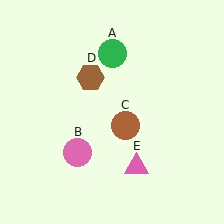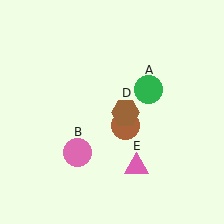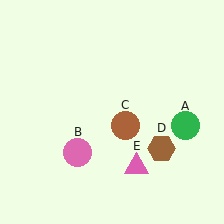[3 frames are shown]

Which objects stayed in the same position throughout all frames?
Pink circle (object B) and brown circle (object C) and pink triangle (object E) remained stationary.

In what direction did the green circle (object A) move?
The green circle (object A) moved down and to the right.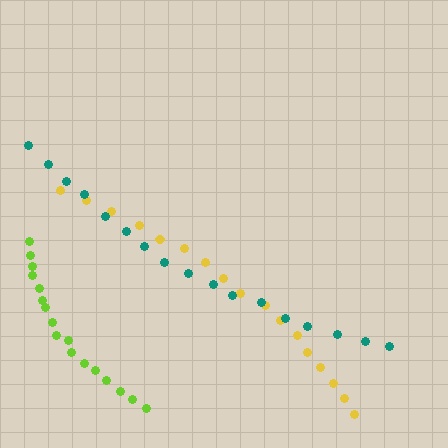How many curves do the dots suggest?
There are 3 distinct paths.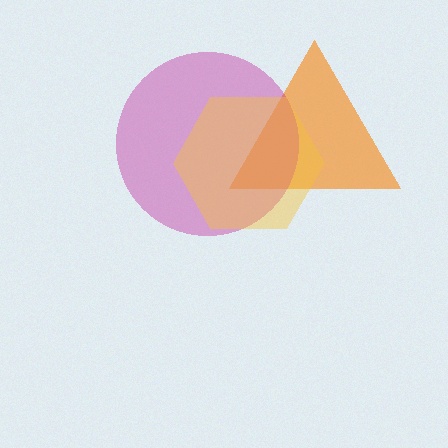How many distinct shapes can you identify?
There are 3 distinct shapes: an orange triangle, a magenta circle, a yellow hexagon.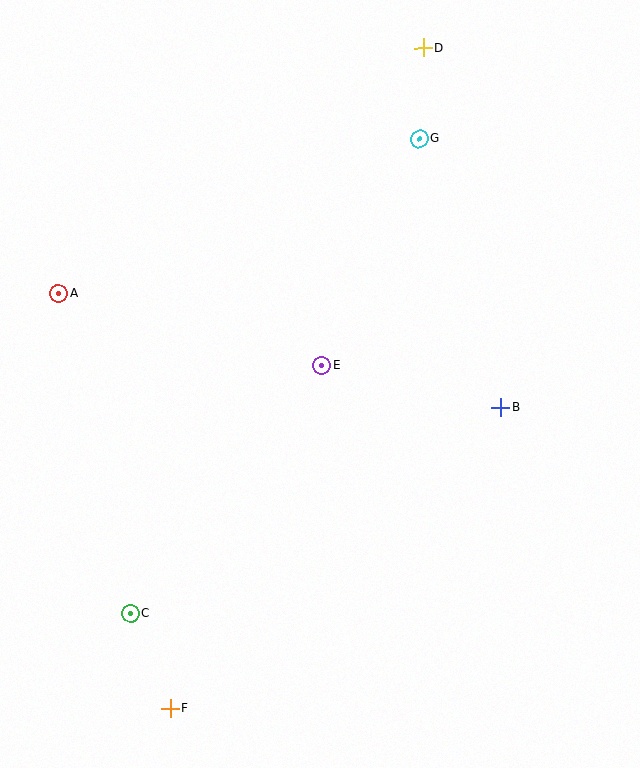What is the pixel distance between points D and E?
The distance between D and E is 333 pixels.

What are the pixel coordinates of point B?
Point B is at (501, 407).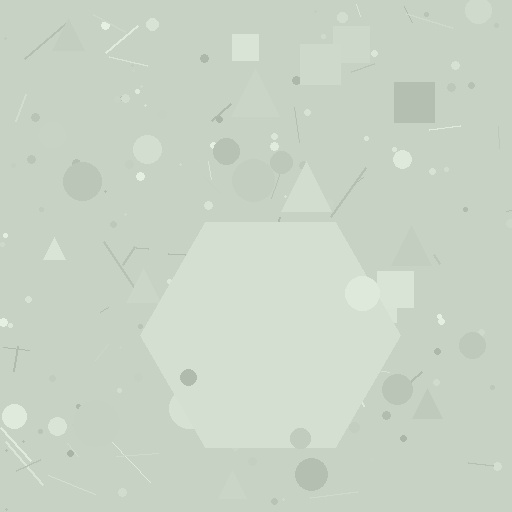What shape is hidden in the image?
A hexagon is hidden in the image.